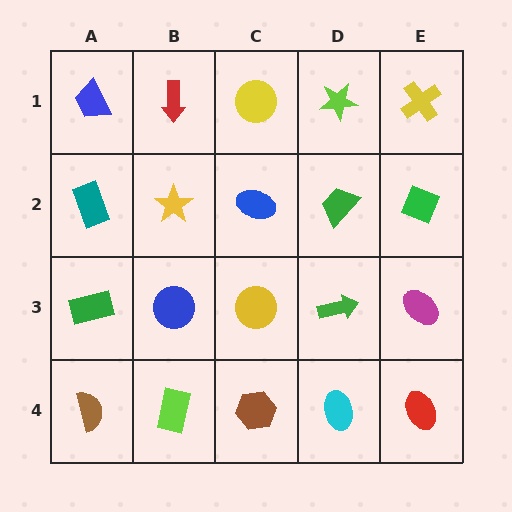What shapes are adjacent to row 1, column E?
A green diamond (row 2, column E), a lime star (row 1, column D).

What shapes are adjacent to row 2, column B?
A red arrow (row 1, column B), a blue circle (row 3, column B), a teal rectangle (row 2, column A), a blue ellipse (row 2, column C).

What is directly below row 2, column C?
A yellow circle.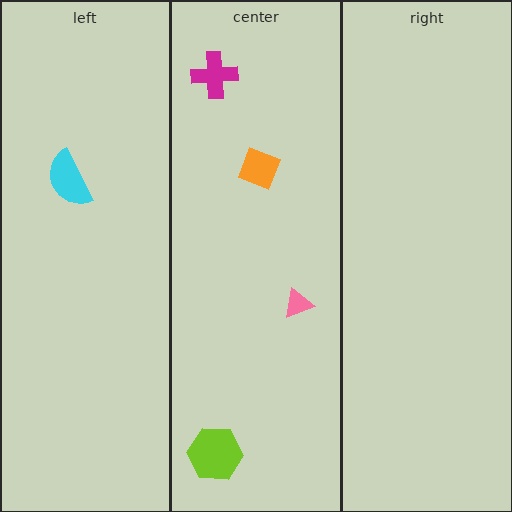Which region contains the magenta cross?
The center region.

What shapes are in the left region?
The cyan semicircle.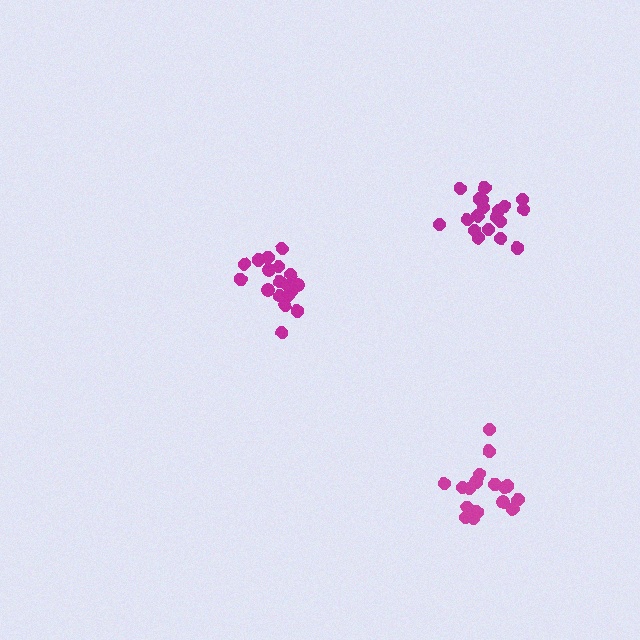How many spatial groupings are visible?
There are 3 spatial groupings.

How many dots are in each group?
Group 1: 18 dots, Group 2: 19 dots, Group 3: 17 dots (54 total).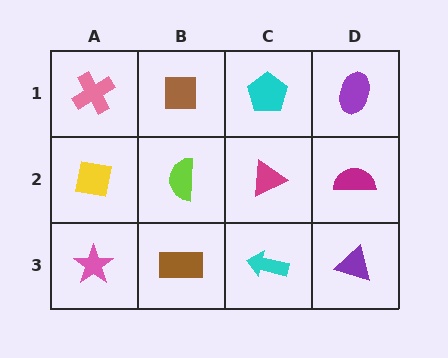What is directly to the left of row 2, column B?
A yellow square.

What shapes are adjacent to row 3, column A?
A yellow square (row 2, column A), a brown rectangle (row 3, column B).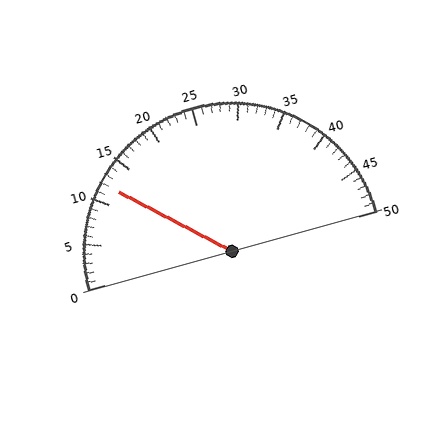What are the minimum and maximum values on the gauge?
The gauge ranges from 0 to 50.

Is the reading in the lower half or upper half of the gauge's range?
The reading is in the lower half of the range (0 to 50).